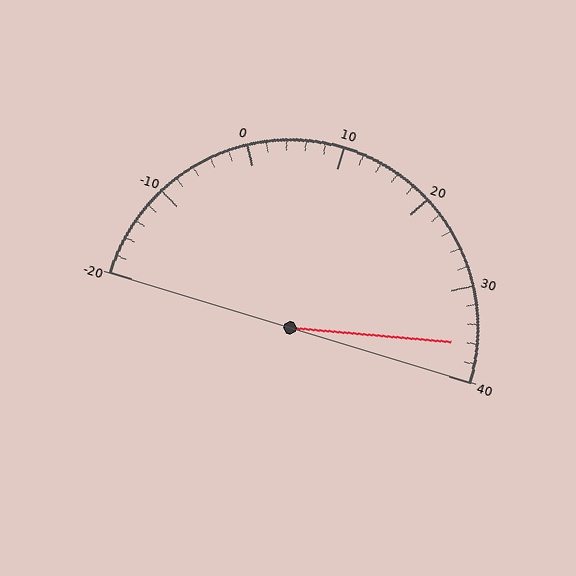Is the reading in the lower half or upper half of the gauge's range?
The reading is in the upper half of the range (-20 to 40).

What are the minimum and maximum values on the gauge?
The gauge ranges from -20 to 40.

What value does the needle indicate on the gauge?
The needle indicates approximately 36.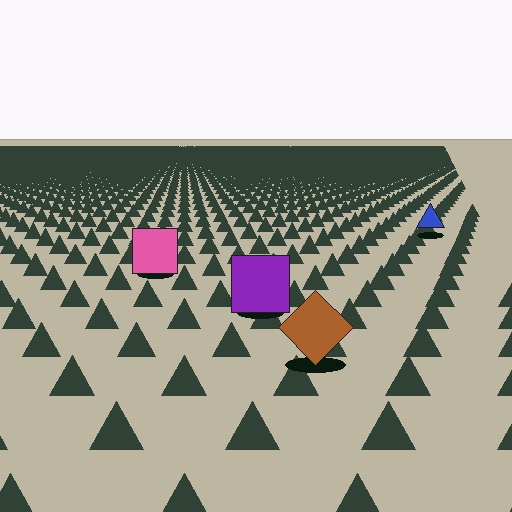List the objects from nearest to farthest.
From nearest to farthest: the brown diamond, the purple square, the pink square, the blue triangle.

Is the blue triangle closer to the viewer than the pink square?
No. The pink square is closer — you can tell from the texture gradient: the ground texture is coarser near it.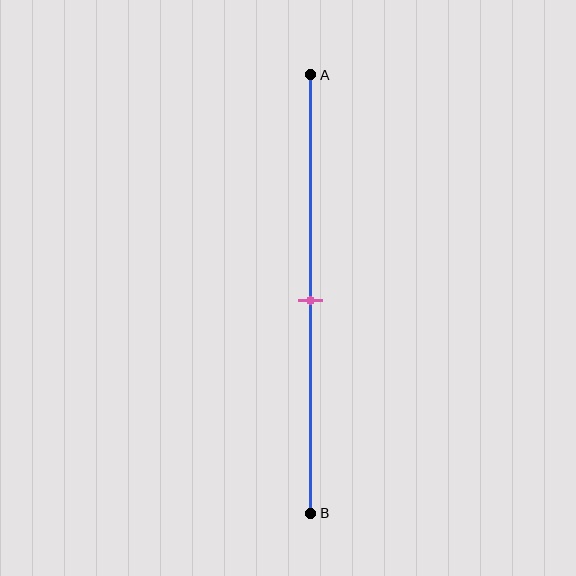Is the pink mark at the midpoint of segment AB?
Yes, the mark is approximately at the midpoint.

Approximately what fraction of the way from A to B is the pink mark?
The pink mark is approximately 50% of the way from A to B.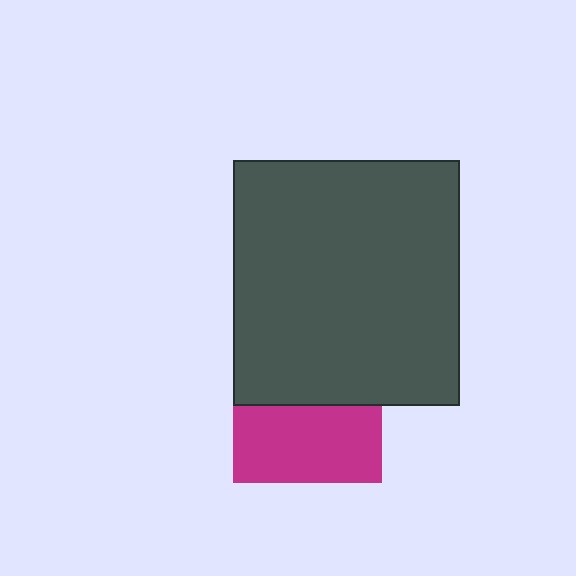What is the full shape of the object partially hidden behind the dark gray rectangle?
The partially hidden object is a magenta square.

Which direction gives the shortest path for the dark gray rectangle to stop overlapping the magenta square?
Moving up gives the shortest separation.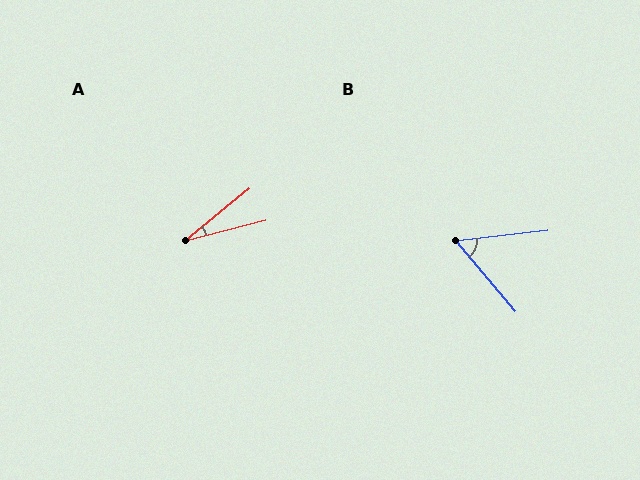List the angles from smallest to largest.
A (25°), B (56°).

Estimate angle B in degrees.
Approximately 56 degrees.